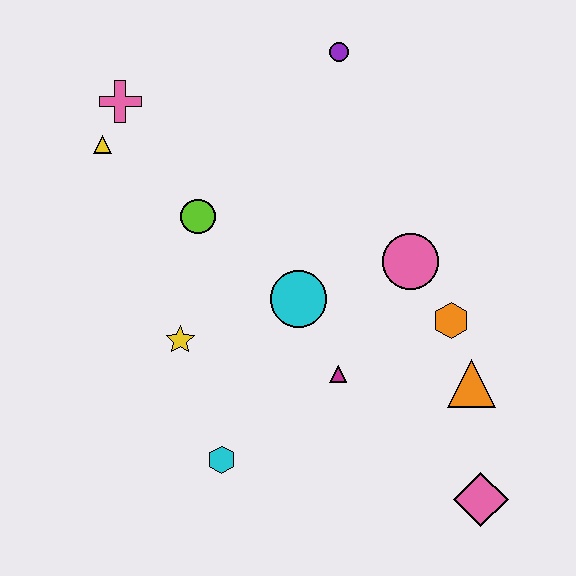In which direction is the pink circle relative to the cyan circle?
The pink circle is to the right of the cyan circle.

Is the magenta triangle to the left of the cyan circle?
No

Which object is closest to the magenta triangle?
The cyan circle is closest to the magenta triangle.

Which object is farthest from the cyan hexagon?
The purple circle is farthest from the cyan hexagon.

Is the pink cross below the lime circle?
No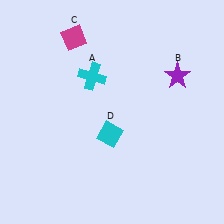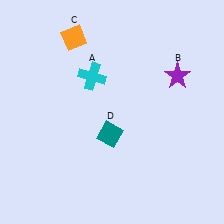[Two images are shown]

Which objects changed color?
C changed from magenta to orange. D changed from cyan to teal.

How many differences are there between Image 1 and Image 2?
There are 2 differences between the two images.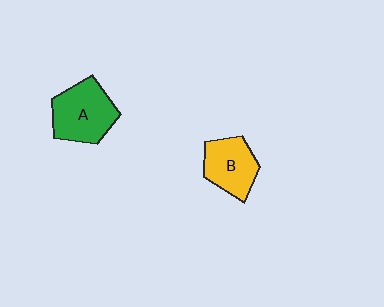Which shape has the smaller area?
Shape B (yellow).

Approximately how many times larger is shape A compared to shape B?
Approximately 1.2 times.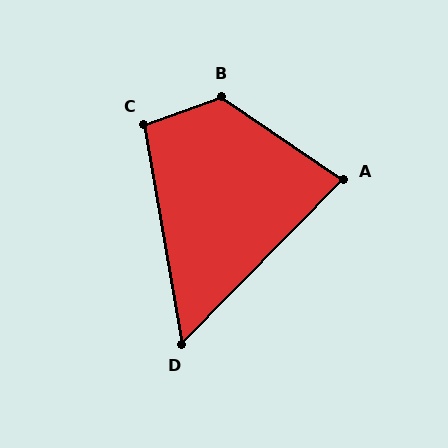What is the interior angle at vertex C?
Approximately 100 degrees (obtuse).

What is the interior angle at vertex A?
Approximately 80 degrees (acute).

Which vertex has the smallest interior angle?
D, at approximately 54 degrees.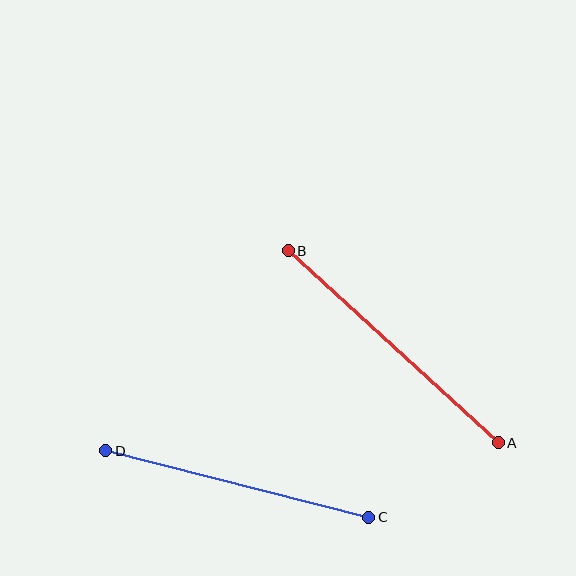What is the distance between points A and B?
The distance is approximately 285 pixels.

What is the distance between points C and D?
The distance is approximately 271 pixels.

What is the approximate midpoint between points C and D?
The midpoint is at approximately (237, 484) pixels.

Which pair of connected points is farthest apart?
Points A and B are farthest apart.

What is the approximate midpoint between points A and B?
The midpoint is at approximately (393, 347) pixels.